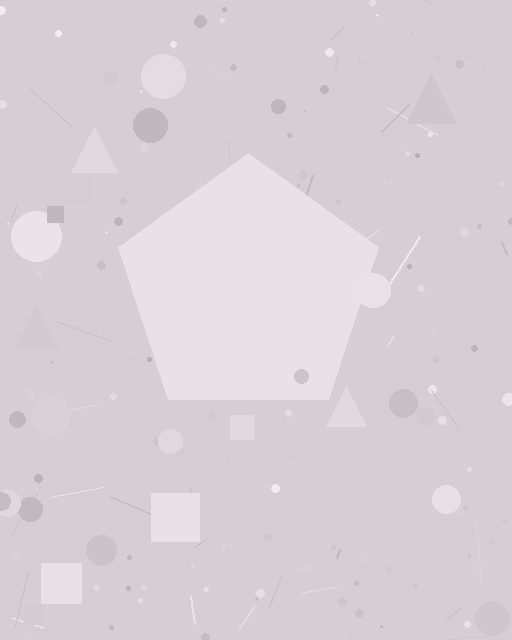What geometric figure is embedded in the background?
A pentagon is embedded in the background.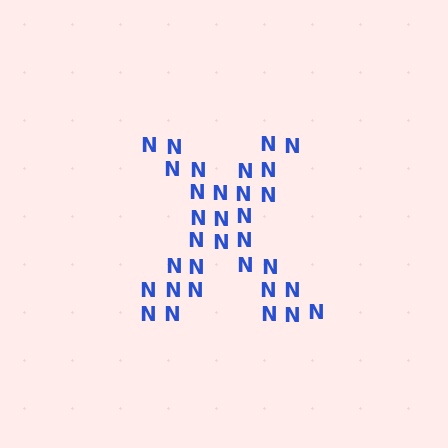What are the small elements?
The small elements are letter N's.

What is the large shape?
The large shape is the letter X.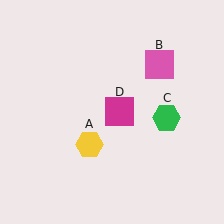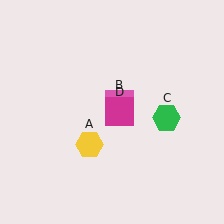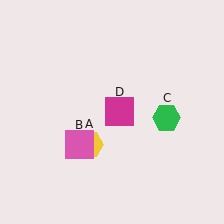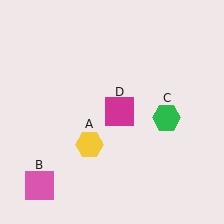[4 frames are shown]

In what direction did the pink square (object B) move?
The pink square (object B) moved down and to the left.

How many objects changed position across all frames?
1 object changed position: pink square (object B).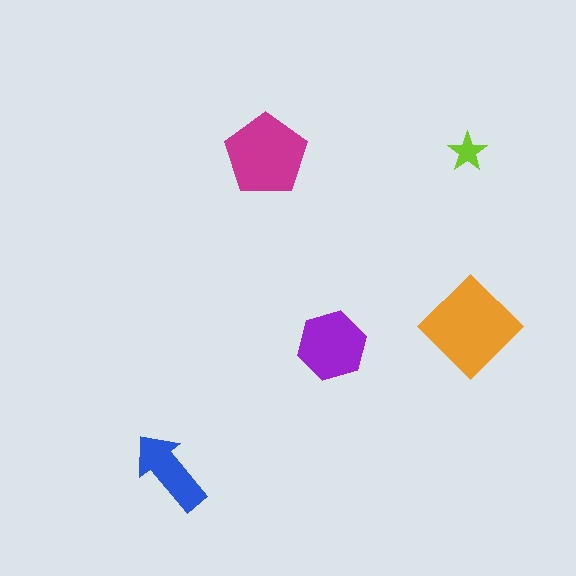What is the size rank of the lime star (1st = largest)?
5th.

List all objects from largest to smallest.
The orange diamond, the magenta pentagon, the purple hexagon, the blue arrow, the lime star.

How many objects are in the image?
There are 5 objects in the image.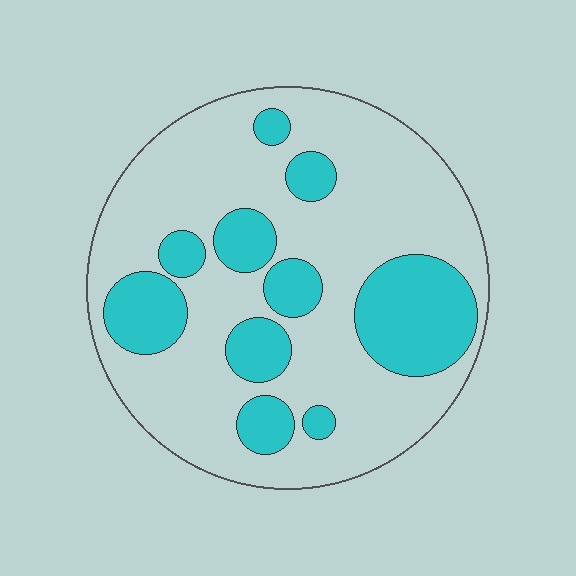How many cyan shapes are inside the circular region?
10.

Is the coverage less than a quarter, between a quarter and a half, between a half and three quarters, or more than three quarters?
Between a quarter and a half.